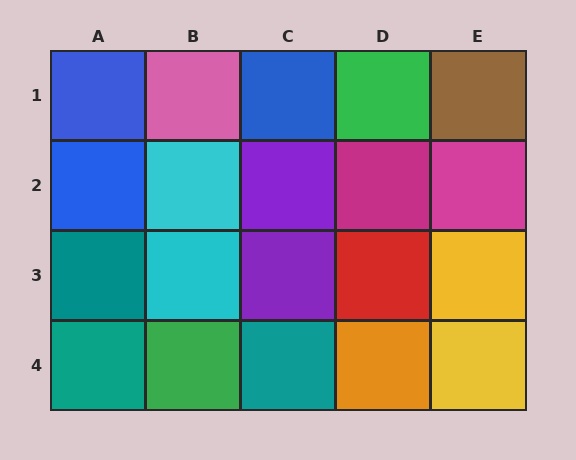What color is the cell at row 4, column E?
Yellow.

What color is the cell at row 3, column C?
Purple.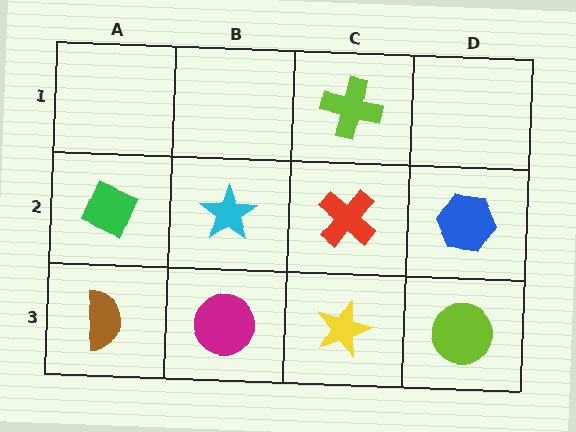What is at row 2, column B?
A cyan star.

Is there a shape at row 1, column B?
No, that cell is empty.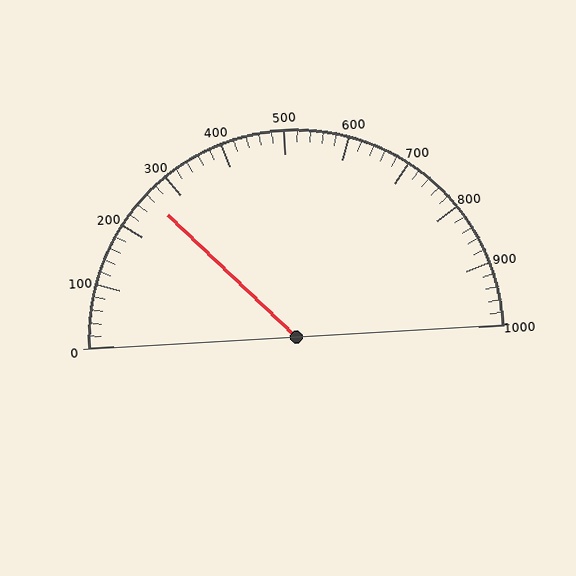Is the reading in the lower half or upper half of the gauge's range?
The reading is in the lower half of the range (0 to 1000).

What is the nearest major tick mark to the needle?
The nearest major tick mark is 300.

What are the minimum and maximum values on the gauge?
The gauge ranges from 0 to 1000.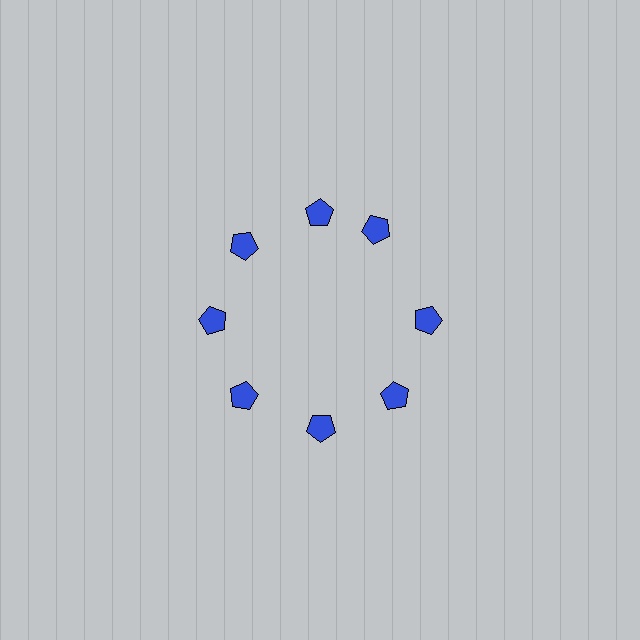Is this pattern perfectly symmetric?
No. The 8 blue pentagons are arranged in a ring, but one element near the 2 o'clock position is rotated out of alignment along the ring, breaking the 8-fold rotational symmetry.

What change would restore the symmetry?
The symmetry would be restored by rotating it back into even spacing with its neighbors so that all 8 pentagons sit at equal angles and equal distance from the center.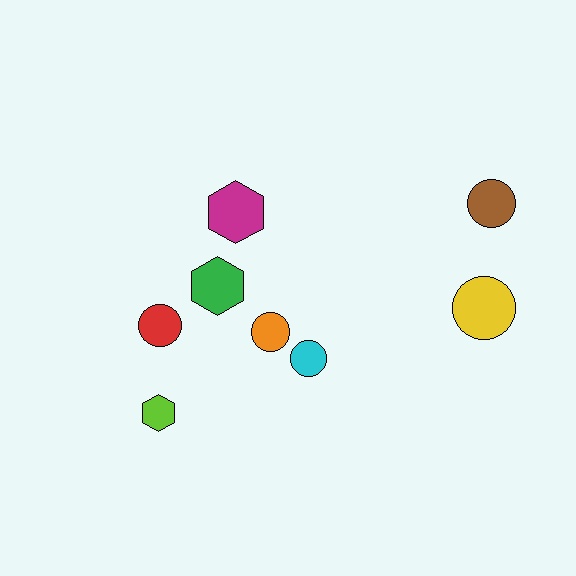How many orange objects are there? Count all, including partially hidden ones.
There is 1 orange object.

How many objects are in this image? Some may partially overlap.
There are 8 objects.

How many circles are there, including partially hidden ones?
There are 5 circles.